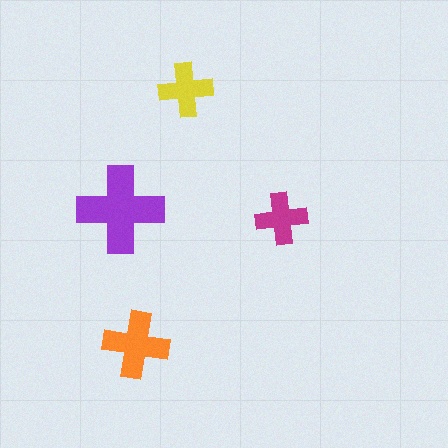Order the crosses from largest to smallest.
the purple one, the orange one, the yellow one, the magenta one.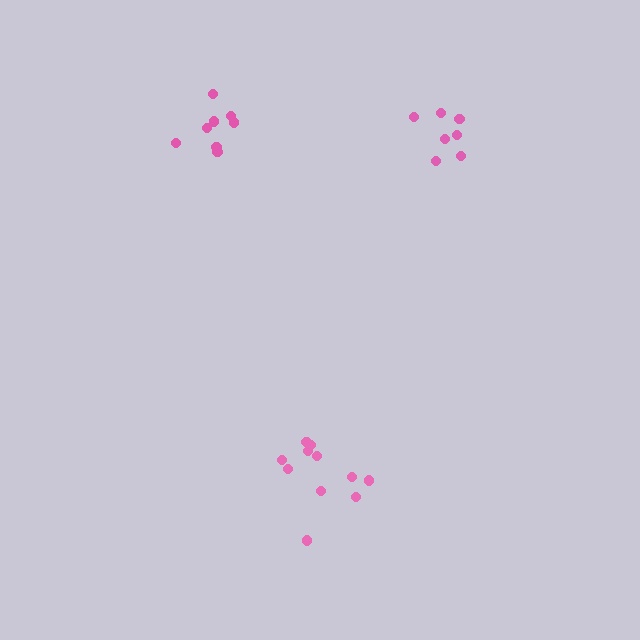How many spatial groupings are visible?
There are 3 spatial groupings.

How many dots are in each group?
Group 1: 11 dots, Group 2: 7 dots, Group 3: 8 dots (26 total).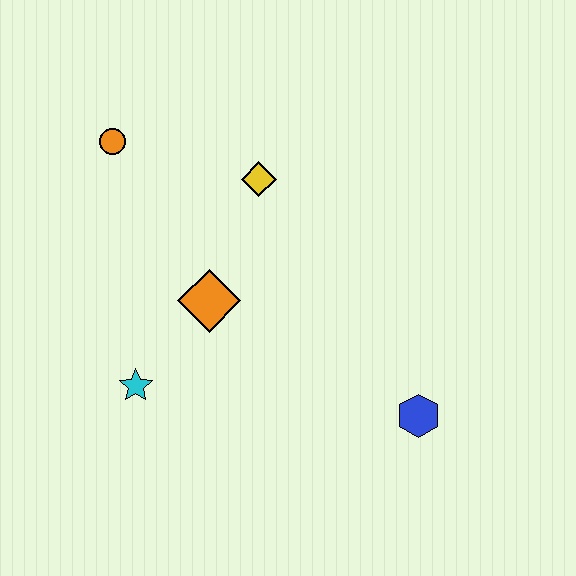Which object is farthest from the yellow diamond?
The blue hexagon is farthest from the yellow diamond.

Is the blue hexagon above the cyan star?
No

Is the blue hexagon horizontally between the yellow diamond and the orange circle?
No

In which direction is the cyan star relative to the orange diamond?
The cyan star is below the orange diamond.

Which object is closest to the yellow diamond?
The orange diamond is closest to the yellow diamond.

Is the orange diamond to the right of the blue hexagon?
No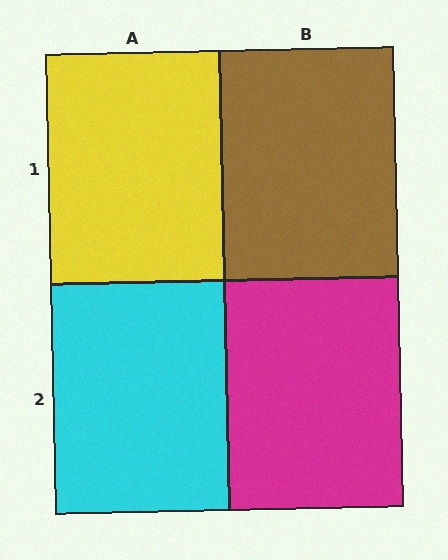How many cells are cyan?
1 cell is cyan.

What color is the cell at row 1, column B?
Brown.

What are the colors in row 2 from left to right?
Cyan, magenta.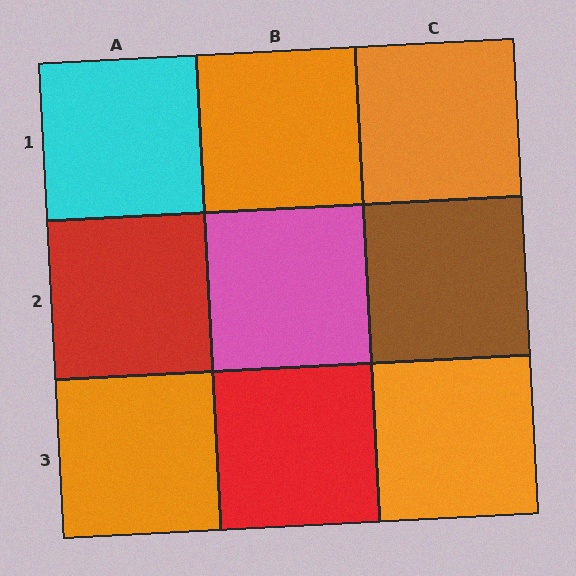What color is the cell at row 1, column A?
Cyan.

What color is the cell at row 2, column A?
Red.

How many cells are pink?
1 cell is pink.